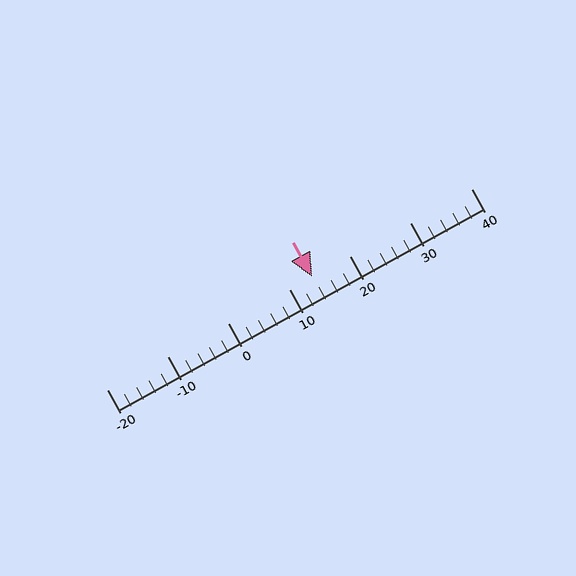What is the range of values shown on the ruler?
The ruler shows values from -20 to 40.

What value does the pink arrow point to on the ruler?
The pink arrow points to approximately 14.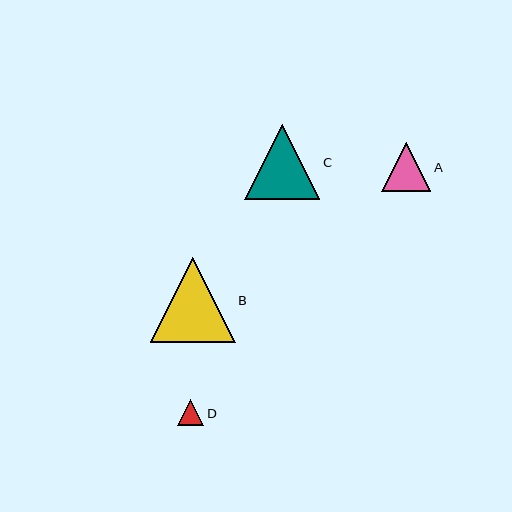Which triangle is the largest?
Triangle B is the largest with a size of approximately 84 pixels.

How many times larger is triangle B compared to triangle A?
Triangle B is approximately 1.7 times the size of triangle A.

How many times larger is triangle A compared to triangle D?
Triangle A is approximately 1.9 times the size of triangle D.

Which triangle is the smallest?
Triangle D is the smallest with a size of approximately 26 pixels.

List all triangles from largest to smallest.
From largest to smallest: B, C, A, D.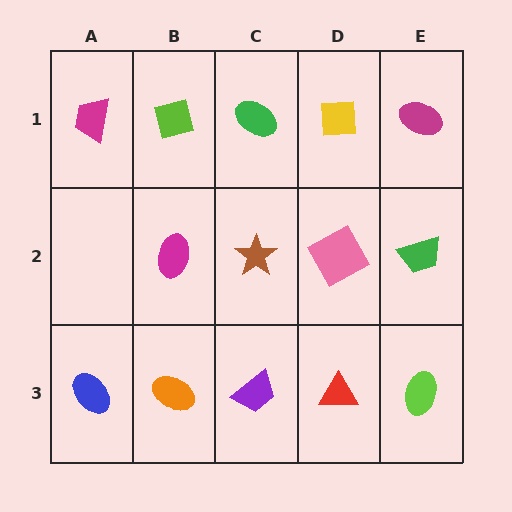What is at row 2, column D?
A pink square.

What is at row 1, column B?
A lime square.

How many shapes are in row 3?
5 shapes.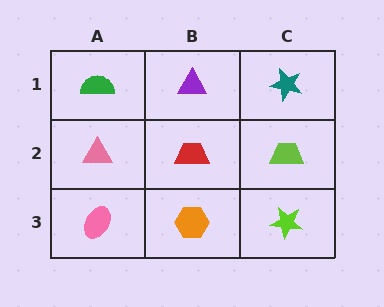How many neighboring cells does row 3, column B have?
3.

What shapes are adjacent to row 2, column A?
A green semicircle (row 1, column A), a pink ellipse (row 3, column A), a red trapezoid (row 2, column B).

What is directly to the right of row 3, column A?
An orange hexagon.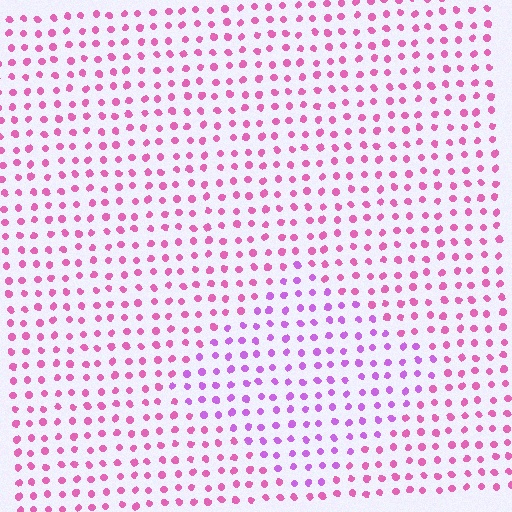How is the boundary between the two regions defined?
The boundary is defined purely by a slight shift in hue (about 33 degrees). Spacing, size, and orientation are identical on both sides.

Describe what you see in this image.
The image is filled with small pink elements in a uniform arrangement. A diamond-shaped region is visible where the elements are tinted to a slightly different hue, forming a subtle color boundary.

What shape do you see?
I see a diamond.